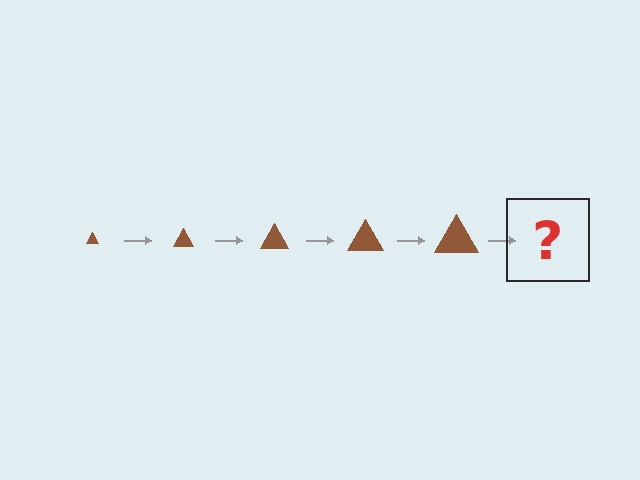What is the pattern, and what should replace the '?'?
The pattern is that the triangle gets progressively larger each step. The '?' should be a brown triangle, larger than the previous one.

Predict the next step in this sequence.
The next step is a brown triangle, larger than the previous one.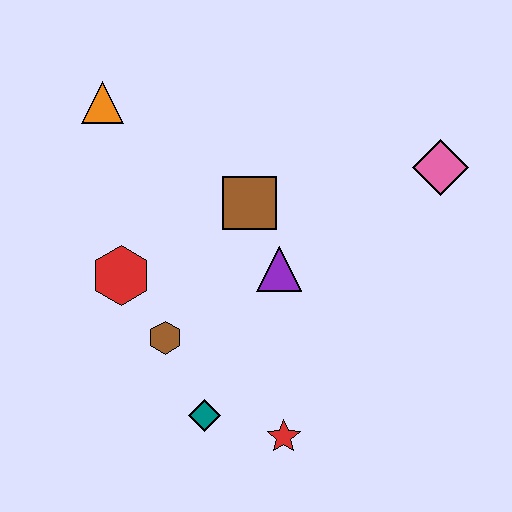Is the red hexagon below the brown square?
Yes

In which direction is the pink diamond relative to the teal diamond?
The pink diamond is above the teal diamond.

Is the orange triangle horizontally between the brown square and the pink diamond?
No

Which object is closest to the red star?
The teal diamond is closest to the red star.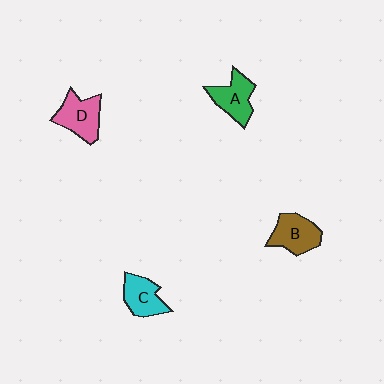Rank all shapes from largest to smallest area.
From largest to smallest: D (pink), B (brown), A (green), C (cyan).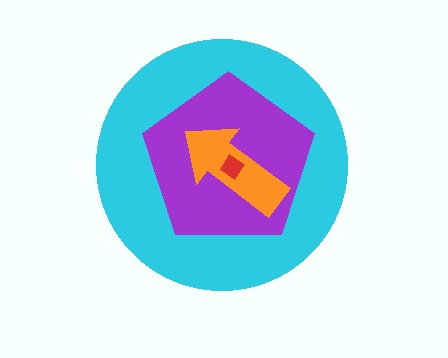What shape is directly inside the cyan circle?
The purple pentagon.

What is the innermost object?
The red diamond.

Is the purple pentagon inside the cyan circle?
Yes.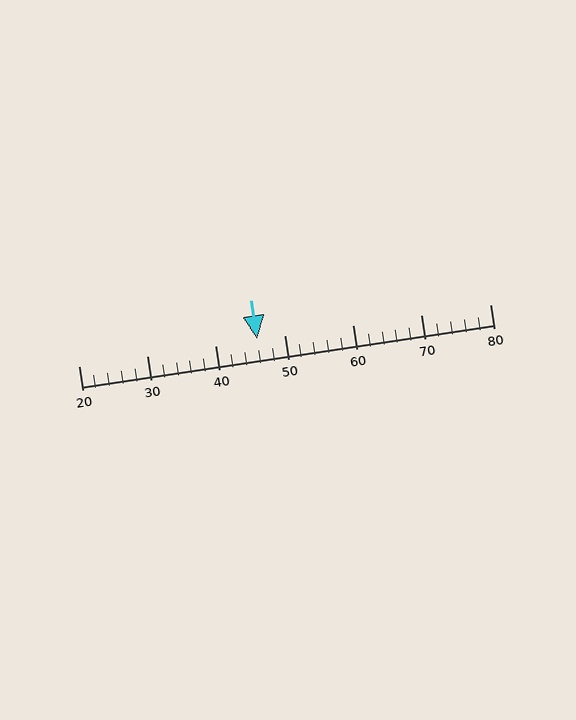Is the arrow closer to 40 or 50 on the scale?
The arrow is closer to 50.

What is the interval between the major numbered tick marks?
The major tick marks are spaced 10 units apart.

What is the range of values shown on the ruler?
The ruler shows values from 20 to 80.